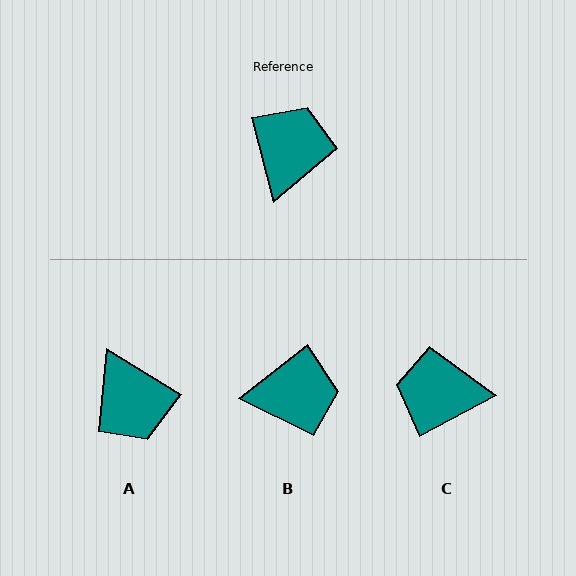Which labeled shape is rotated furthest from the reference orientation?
A, about 136 degrees away.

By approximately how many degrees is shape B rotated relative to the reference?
Approximately 67 degrees clockwise.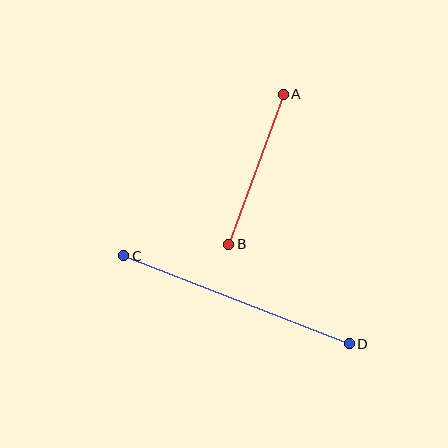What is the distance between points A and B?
The distance is approximately 159 pixels.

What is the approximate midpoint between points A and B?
The midpoint is at approximately (256, 169) pixels.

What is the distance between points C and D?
The distance is approximately 242 pixels.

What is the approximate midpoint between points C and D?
The midpoint is at approximately (236, 300) pixels.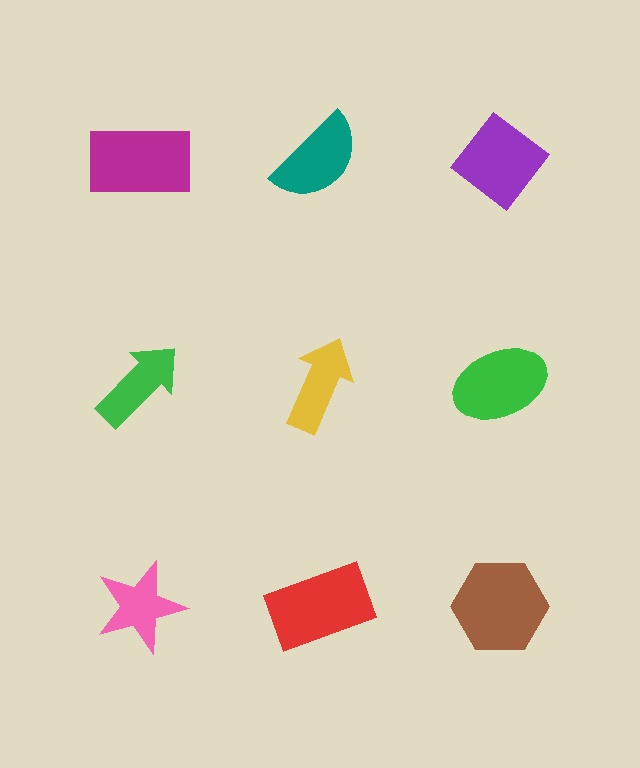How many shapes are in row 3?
3 shapes.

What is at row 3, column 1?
A pink star.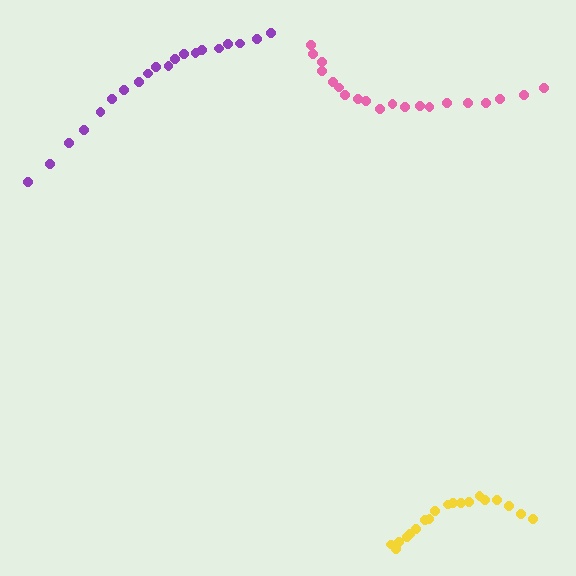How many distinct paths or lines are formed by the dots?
There are 3 distinct paths.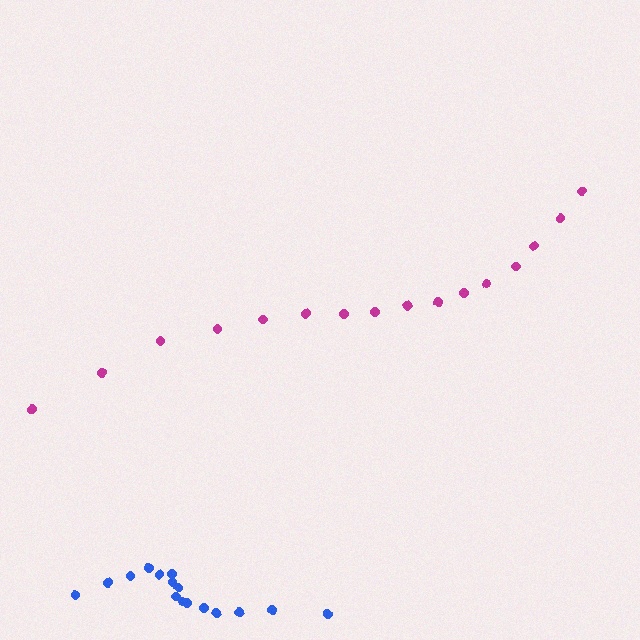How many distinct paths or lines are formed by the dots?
There are 2 distinct paths.